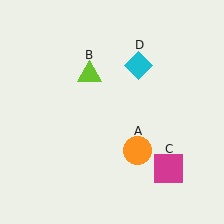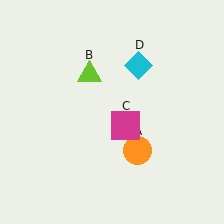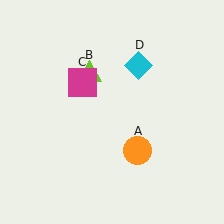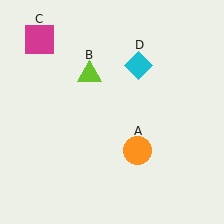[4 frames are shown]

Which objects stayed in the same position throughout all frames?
Orange circle (object A) and lime triangle (object B) and cyan diamond (object D) remained stationary.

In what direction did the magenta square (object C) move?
The magenta square (object C) moved up and to the left.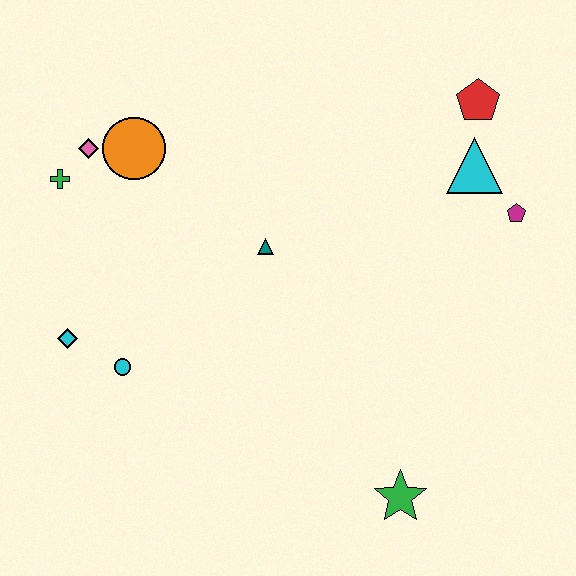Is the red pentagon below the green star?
No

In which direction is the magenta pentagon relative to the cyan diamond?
The magenta pentagon is to the right of the cyan diamond.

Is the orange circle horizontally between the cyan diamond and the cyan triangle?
Yes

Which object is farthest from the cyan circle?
The red pentagon is farthest from the cyan circle.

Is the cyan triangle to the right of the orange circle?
Yes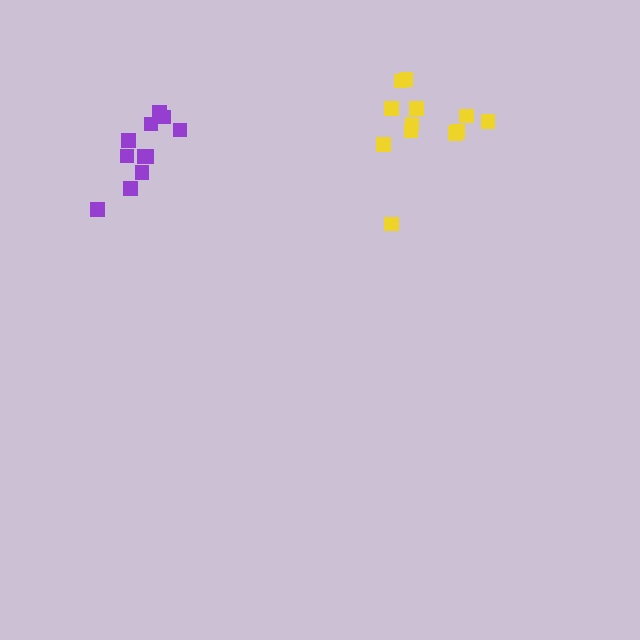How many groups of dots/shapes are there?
There are 2 groups.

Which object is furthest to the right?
The yellow cluster is rightmost.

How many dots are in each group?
Group 1: 12 dots, Group 2: 11 dots (23 total).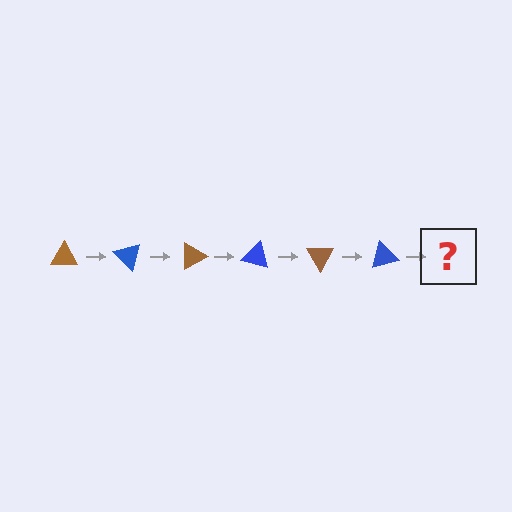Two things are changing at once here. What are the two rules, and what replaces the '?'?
The two rules are that it rotates 45 degrees each step and the color cycles through brown and blue. The '?' should be a brown triangle, rotated 270 degrees from the start.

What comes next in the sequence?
The next element should be a brown triangle, rotated 270 degrees from the start.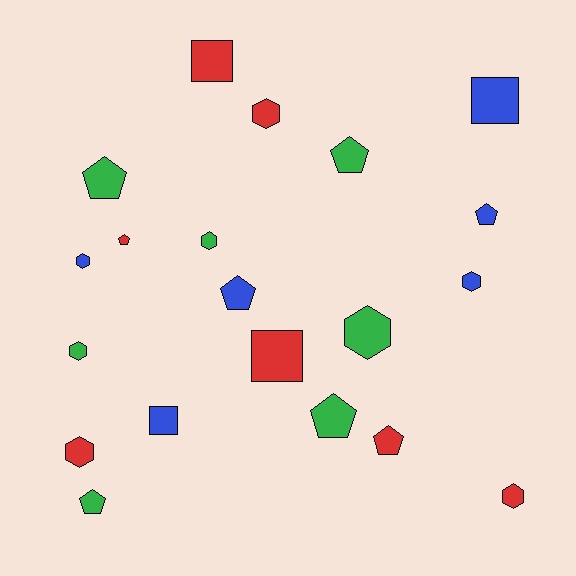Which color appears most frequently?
Red, with 7 objects.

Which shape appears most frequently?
Hexagon, with 8 objects.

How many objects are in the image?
There are 20 objects.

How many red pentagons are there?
There are 2 red pentagons.